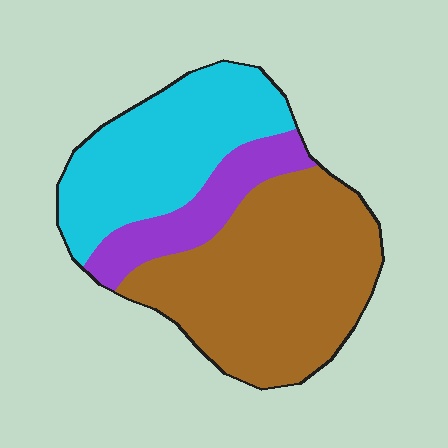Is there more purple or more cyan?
Cyan.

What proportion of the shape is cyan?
Cyan covers roughly 35% of the shape.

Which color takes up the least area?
Purple, at roughly 15%.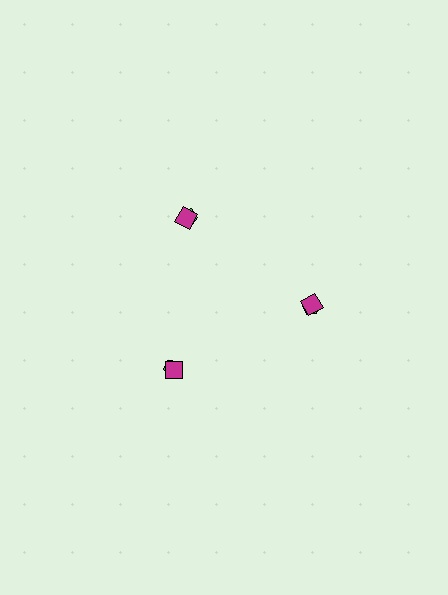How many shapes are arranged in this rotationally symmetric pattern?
There are 6 shapes, arranged in 3 groups of 2.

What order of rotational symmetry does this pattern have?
This pattern has 3-fold rotational symmetry.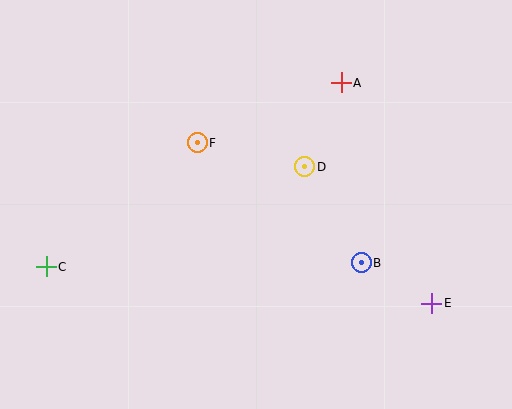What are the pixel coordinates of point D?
Point D is at (305, 167).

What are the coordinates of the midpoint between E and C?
The midpoint between E and C is at (239, 285).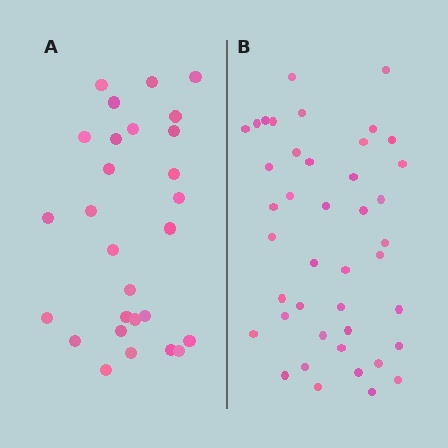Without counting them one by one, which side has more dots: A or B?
Region B (the right region) has more dots.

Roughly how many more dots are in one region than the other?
Region B has approximately 15 more dots than region A.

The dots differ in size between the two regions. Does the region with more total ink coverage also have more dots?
No. Region A has more total ink coverage because its dots are larger, but region B actually contains more individual dots. Total area can be misleading — the number of items is what matters here.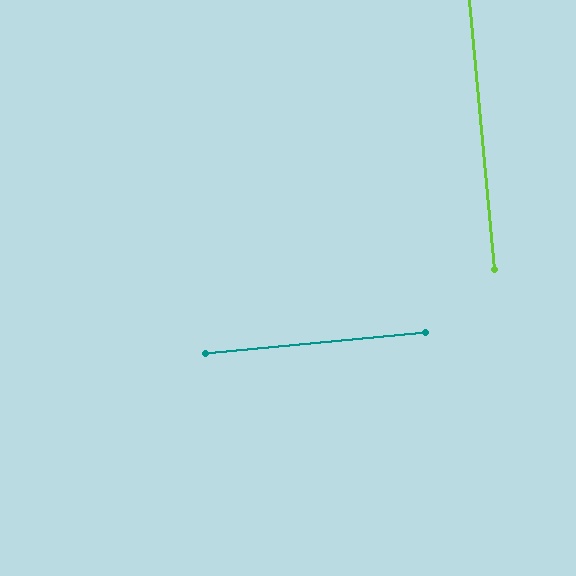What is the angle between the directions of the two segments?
Approximately 90 degrees.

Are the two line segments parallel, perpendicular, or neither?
Perpendicular — they meet at approximately 90°.